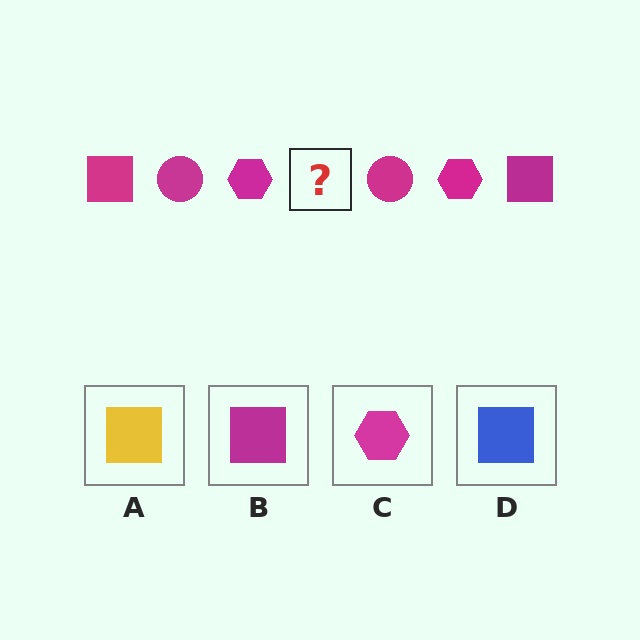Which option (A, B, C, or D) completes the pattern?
B.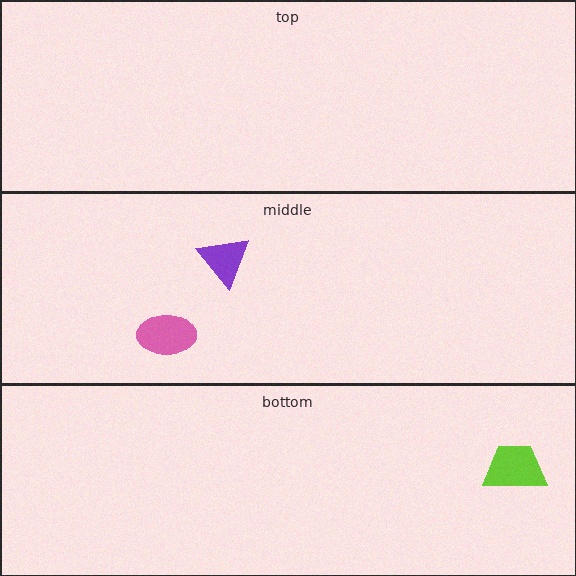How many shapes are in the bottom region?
1.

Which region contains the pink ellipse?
The middle region.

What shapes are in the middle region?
The purple triangle, the pink ellipse.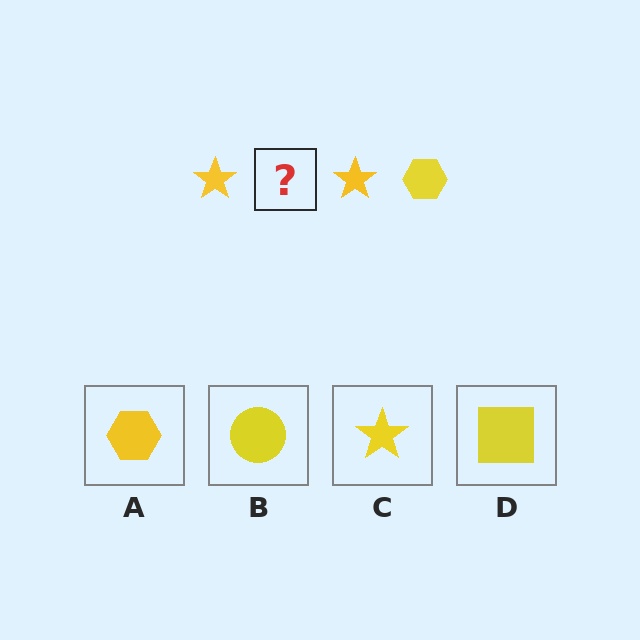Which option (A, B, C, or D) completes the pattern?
A.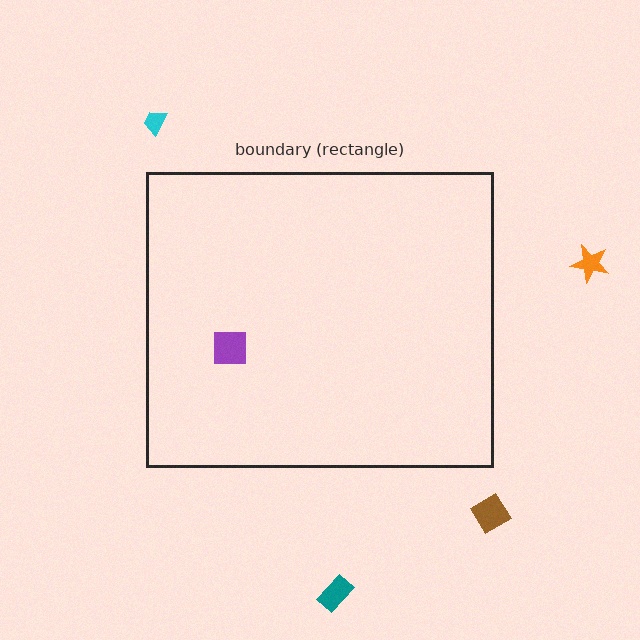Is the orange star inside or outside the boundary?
Outside.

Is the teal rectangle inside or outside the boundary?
Outside.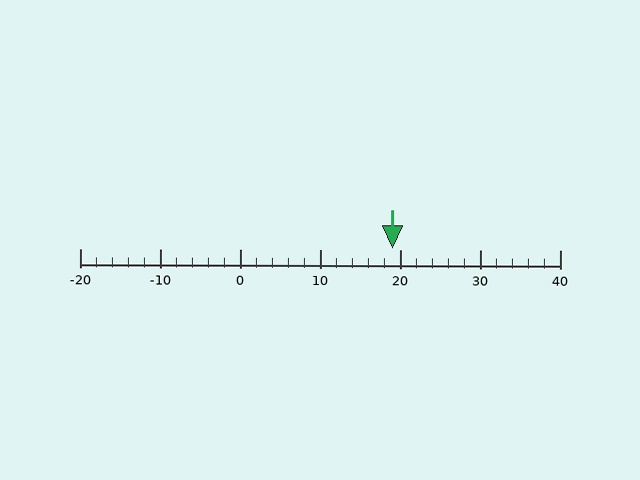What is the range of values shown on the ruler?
The ruler shows values from -20 to 40.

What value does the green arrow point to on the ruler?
The green arrow points to approximately 19.